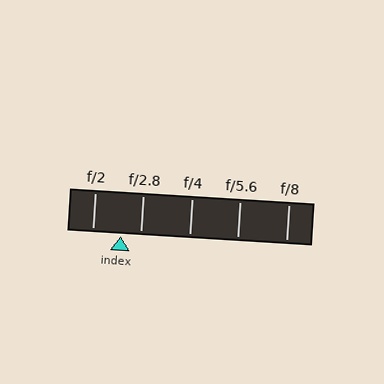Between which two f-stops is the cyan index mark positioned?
The index mark is between f/2 and f/2.8.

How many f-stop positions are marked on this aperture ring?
There are 5 f-stop positions marked.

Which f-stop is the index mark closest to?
The index mark is closest to f/2.8.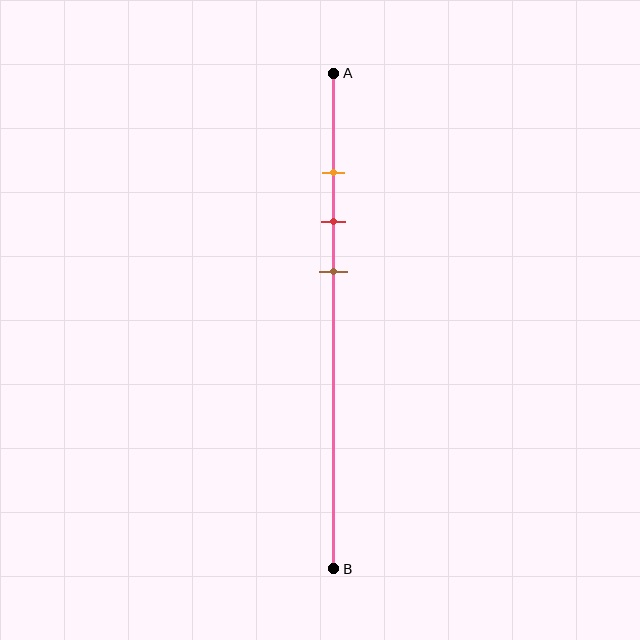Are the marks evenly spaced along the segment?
Yes, the marks are approximately evenly spaced.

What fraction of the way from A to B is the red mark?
The red mark is approximately 30% (0.3) of the way from A to B.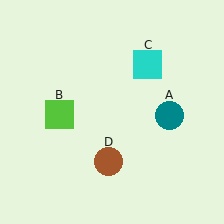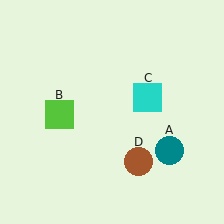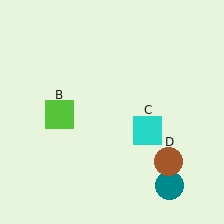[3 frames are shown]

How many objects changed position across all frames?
3 objects changed position: teal circle (object A), cyan square (object C), brown circle (object D).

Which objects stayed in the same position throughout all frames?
Lime square (object B) remained stationary.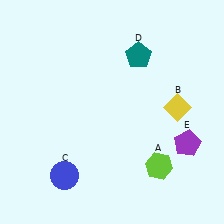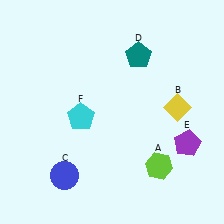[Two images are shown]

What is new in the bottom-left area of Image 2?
A cyan pentagon (F) was added in the bottom-left area of Image 2.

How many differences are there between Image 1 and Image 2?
There is 1 difference between the two images.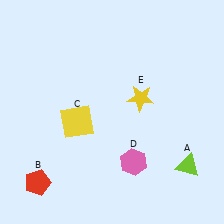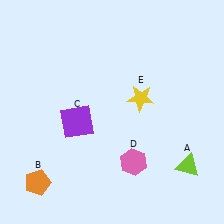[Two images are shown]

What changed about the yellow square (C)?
In Image 1, C is yellow. In Image 2, it changed to purple.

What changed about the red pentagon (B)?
In Image 1, B is red. In Image 2, it changed to orange.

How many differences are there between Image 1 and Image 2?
There are 2 differences between the two images.